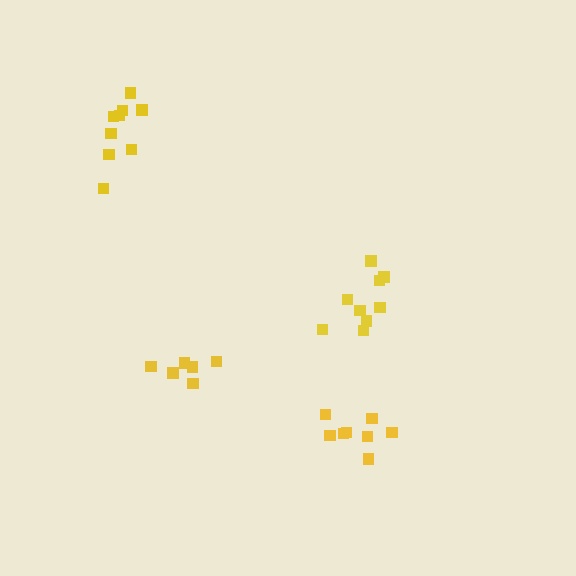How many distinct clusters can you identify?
There are 4 distinct clusters.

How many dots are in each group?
Group 1: 8 dots, Group 2: 9 dots, Group 3: 6 dots, Group 4: 9 dots (32 total).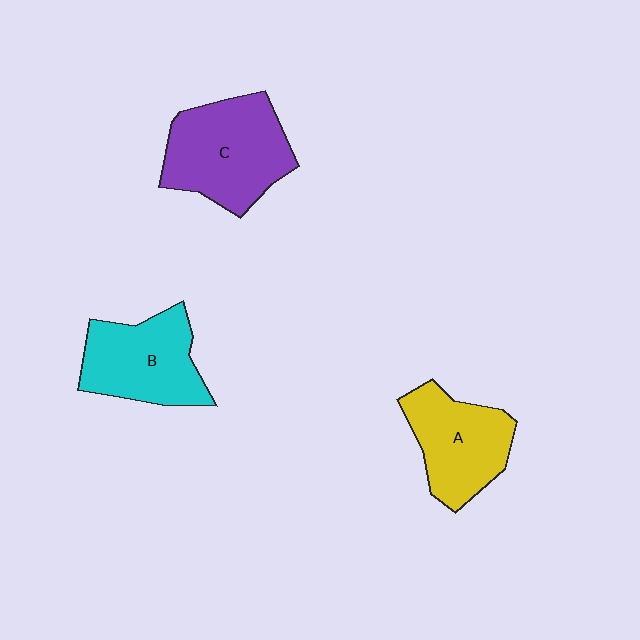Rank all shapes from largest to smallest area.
From largest to smallest: C (purple), B (cyan), A (yellow).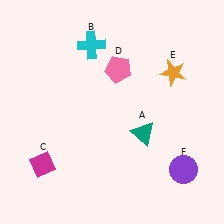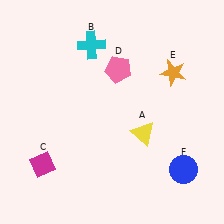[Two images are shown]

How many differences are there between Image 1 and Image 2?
There are 2 differences between the two images.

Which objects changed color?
A changed from teal to yellow. F changed from purple to blue.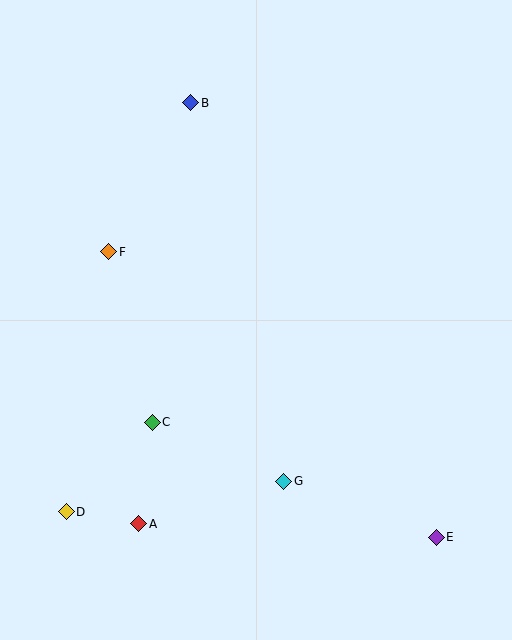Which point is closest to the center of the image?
Point C at (152, 422) is closest to the center.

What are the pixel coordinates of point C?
Point C is at (152, 422).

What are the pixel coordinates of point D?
Point D is at (66, 512).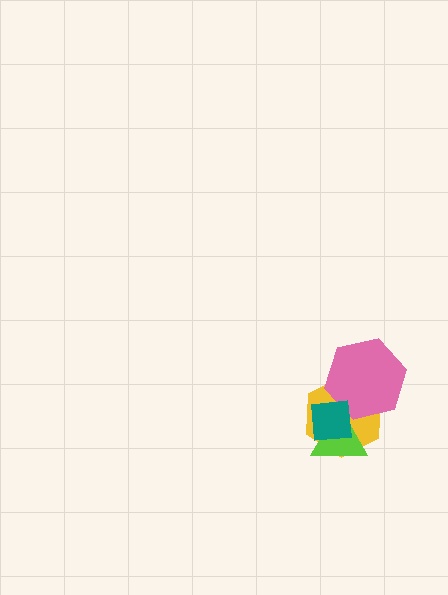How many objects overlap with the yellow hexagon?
3 objects overlap with the yellow hexagon.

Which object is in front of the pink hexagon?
The teal square is in front of the pink hexagon.